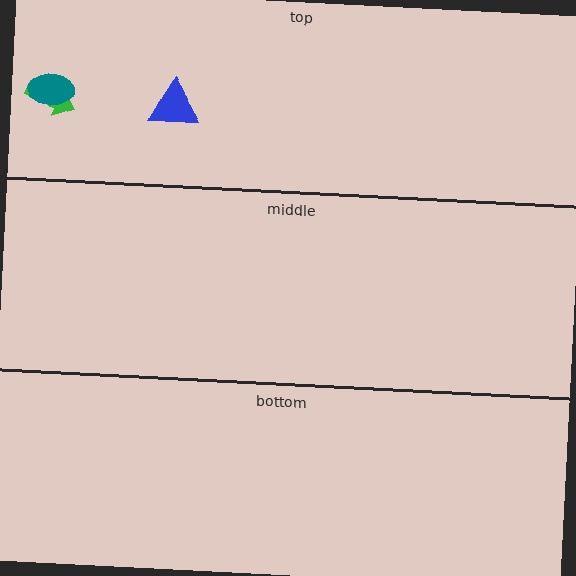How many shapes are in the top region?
3.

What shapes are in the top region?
The green arrow, the blue triangle, the teal ellipse.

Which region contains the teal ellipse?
The top region.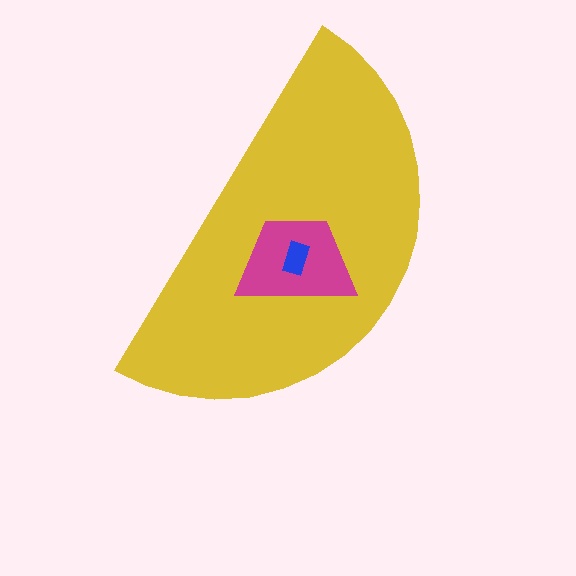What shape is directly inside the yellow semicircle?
The magenta trapezoid.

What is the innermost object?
The blue rectangle.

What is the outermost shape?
The yellow semicircle.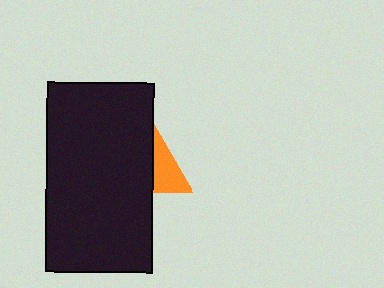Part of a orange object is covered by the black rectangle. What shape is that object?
It is a triangle.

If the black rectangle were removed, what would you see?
You would see the complete orange triangle.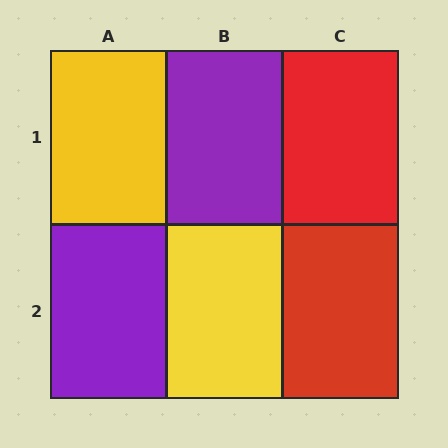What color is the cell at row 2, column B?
Yellow.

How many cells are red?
2 cells are red.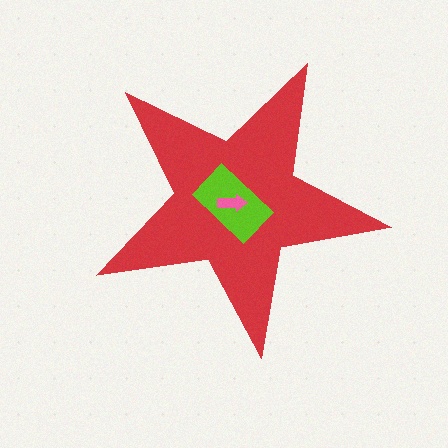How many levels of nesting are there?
3.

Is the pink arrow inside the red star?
Yes.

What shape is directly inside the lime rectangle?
The pink arrow.